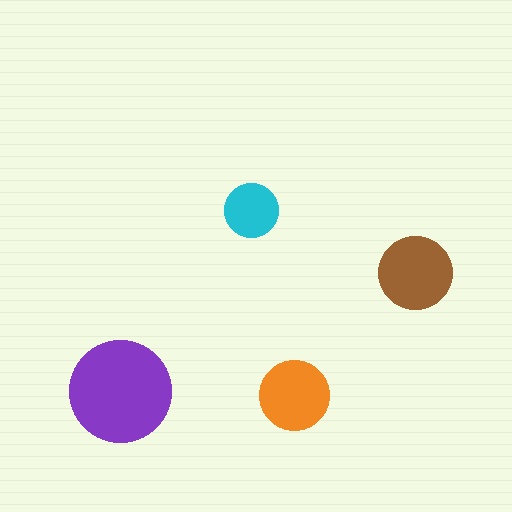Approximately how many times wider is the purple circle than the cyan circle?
About 2 times wider.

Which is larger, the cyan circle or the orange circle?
The orange one.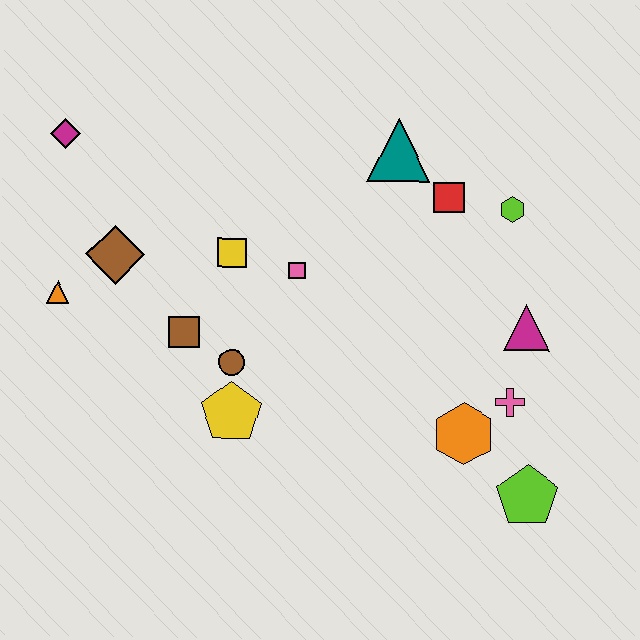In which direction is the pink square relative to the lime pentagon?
The pink square is to the left of the lime pentagon.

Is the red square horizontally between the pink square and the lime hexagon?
Yes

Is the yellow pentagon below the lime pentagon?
No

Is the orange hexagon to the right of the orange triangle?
Yes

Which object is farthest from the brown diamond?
The lime pentagon is farthest from the brown diamond.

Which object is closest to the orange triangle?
The brown diamond is closest to the orange triangle.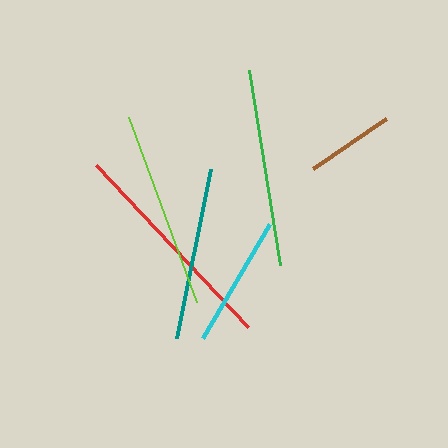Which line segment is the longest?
The red line is the longest at approximately 223 pixels.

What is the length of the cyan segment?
The cyan segment is approximately 132 pixels long.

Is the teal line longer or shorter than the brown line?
The teal line is longer than the brown line.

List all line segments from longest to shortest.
From longest to shortest: red, green, lime, teal, cyan, brown.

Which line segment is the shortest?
The brown line is the shortest at approximately 88 pixels.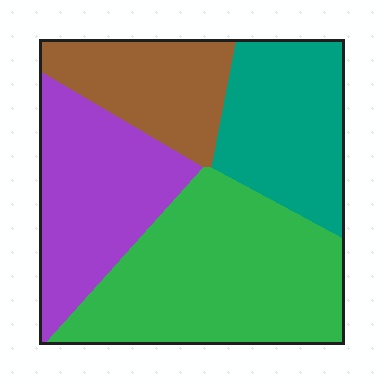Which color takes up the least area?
Brown, at roughly 15%.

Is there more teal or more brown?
Teal.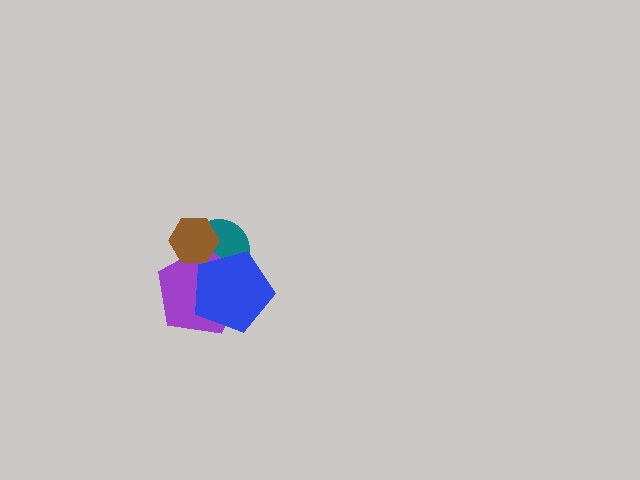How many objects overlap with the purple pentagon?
3 objects overlap with the purple pentagon.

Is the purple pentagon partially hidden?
Yes, it is partially covered by another shape.